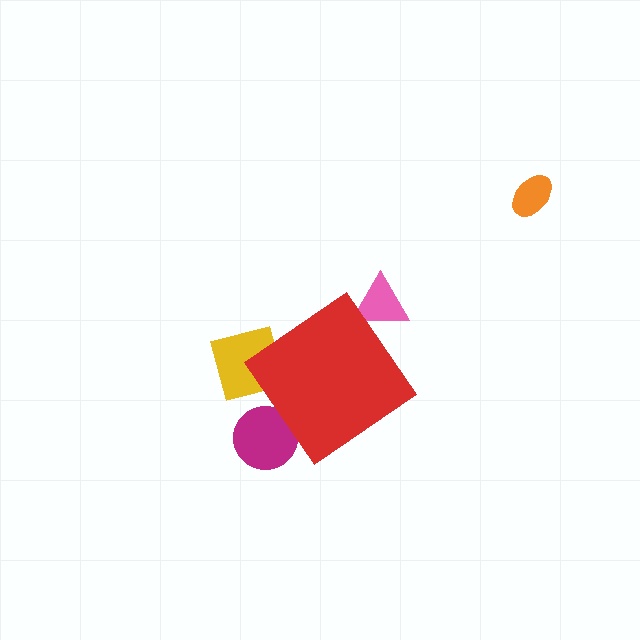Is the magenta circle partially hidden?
Yes, the magenta circle is partially hidden behind the red diamond.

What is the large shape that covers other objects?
A red diamond.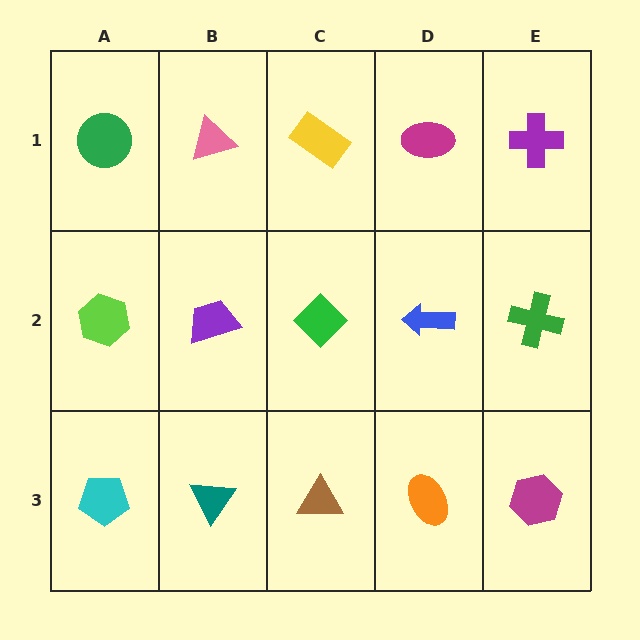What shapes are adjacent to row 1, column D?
A blue arrow (row 2, column D), a yellow rectangle (row 1, column C), a purple cross (row 1, column E).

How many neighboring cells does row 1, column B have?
3.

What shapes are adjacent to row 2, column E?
A purple cross (row 1, column E), a magenta hexagon (row 3, column E), a blue arrow (row 2, column D).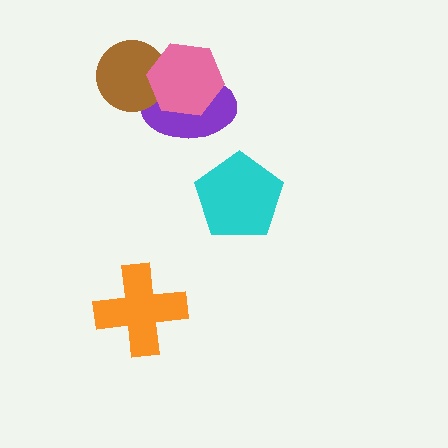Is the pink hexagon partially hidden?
No, no other shape covers it.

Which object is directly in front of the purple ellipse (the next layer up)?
The brown circle is directly in front of the purple ellipse.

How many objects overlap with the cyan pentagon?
0 objects overlap with the cyan pentagon.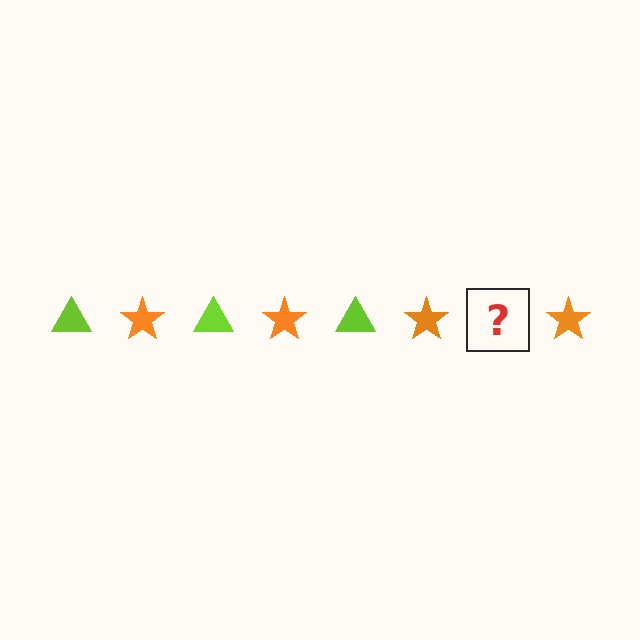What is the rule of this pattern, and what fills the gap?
The rule is that the pattern alternates between lime triangle and orange star. The gap should be filled with a lime triangle.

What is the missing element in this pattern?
The missing element is a lime triangle.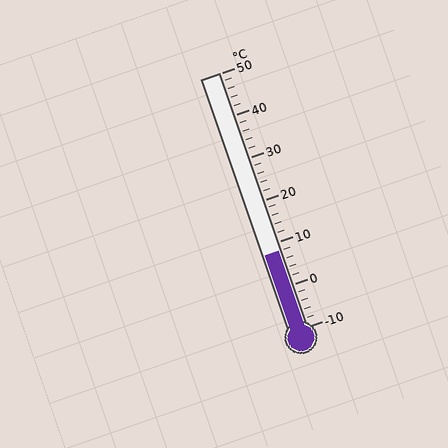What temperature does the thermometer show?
The thermometer shows approximately 8°C.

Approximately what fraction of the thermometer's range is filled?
The thermometer is filled to approximately 30% of its range.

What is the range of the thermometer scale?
The thermometer scale ranges from -10°C to 50°C.